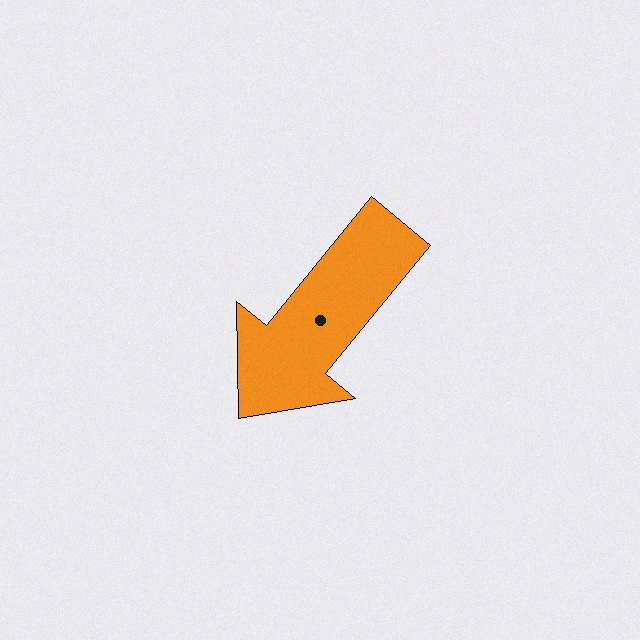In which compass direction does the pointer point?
Southwest.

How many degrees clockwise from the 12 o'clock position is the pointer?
Approximately 219 degrees.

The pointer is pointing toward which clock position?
Roughly 7 o'clock.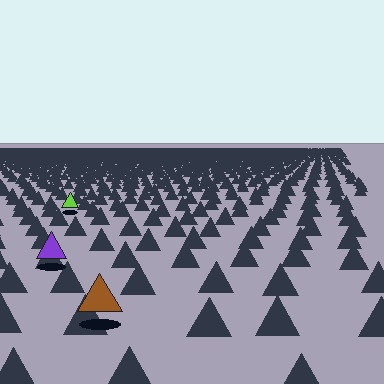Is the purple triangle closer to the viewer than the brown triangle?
No. The brown triangle is closer — you can tell from the texture gradient: the ground texture is coarser near it.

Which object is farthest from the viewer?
The lime triangle is farthest from the viewer. It appears smaller and the ground texture around it is denser.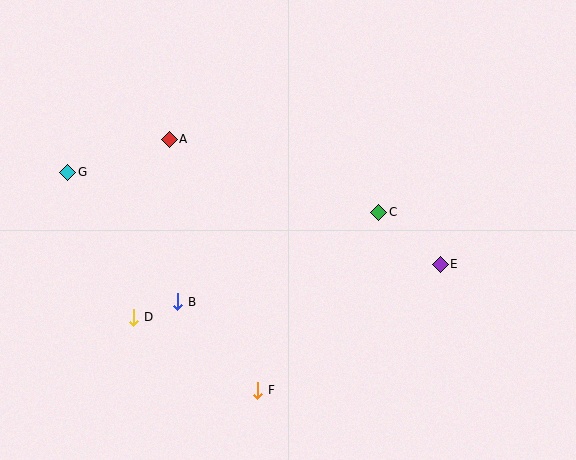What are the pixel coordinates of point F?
Point F is at (258, 390).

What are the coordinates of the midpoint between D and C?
The midpoint between D and C is at (256, 265).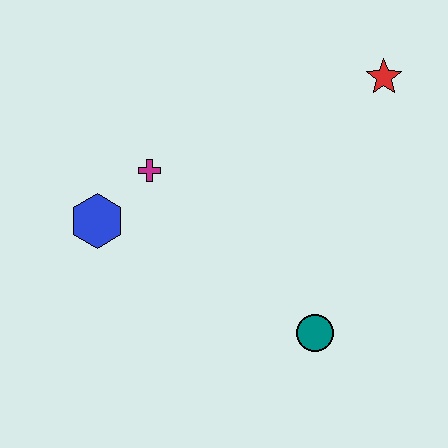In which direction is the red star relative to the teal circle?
The red star is above the teal circle.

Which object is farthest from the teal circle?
The red star is farthest from the teal circle.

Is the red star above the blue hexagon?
Yes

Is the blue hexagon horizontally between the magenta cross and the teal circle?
No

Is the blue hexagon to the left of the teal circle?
Yes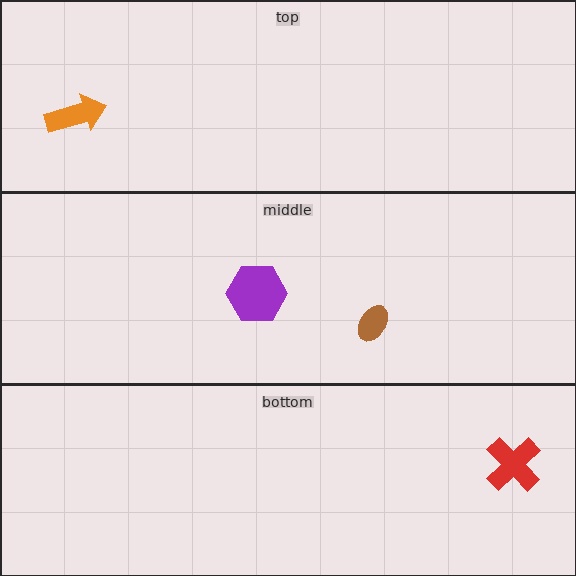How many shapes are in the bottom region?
1.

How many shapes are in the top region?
1.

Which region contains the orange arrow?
The top region.